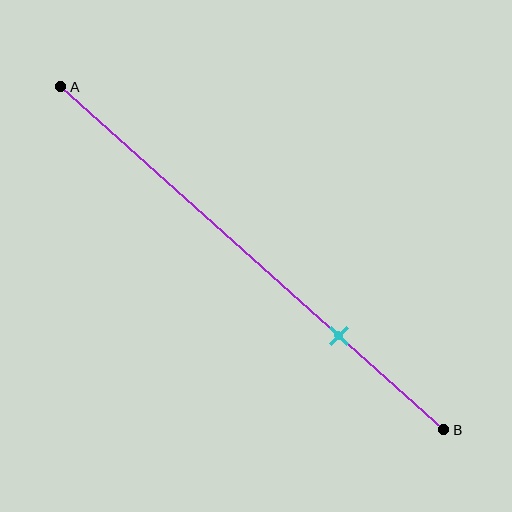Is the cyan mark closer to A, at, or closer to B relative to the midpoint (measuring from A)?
The cyan mark is closer to point B than the midpoint of segment AB.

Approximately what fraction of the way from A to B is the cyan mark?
The cyan mark is approximately 75% of the way from A to B.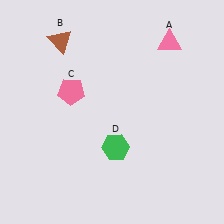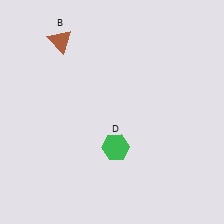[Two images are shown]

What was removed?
The pink pentagon (C), the pink triangle (A) were removed in Image 2.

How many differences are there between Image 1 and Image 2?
There are 2 differences between the two images.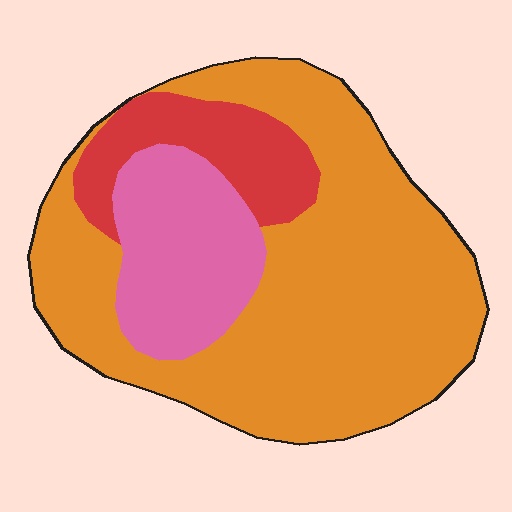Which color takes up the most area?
Orange, at roughly 65%.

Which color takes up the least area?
Red, at roughly 15%.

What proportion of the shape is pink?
Pink takes up about one fifth (1/5) of the shape.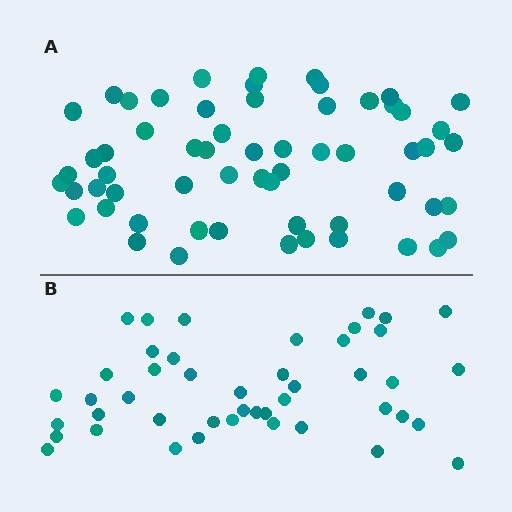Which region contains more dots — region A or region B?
Region A (the top region) has more dots.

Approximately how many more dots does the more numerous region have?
Region A has approximately 15 more dots than region B.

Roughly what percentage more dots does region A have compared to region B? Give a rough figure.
About 35% more.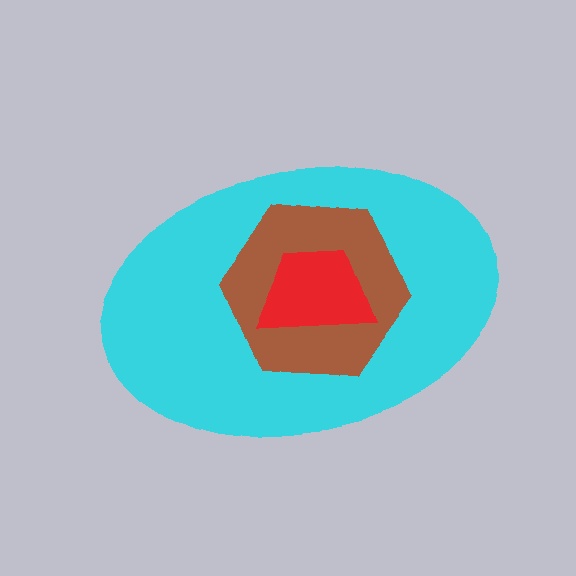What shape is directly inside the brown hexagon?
The red trapezoid.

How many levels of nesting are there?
3.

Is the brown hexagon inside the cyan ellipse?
Yes.